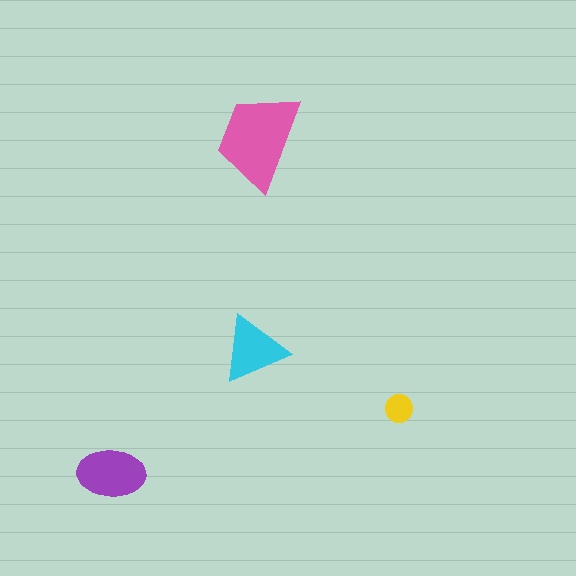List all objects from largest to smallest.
The pink trapezoid, the purple ellipse, the cyan triangle, the yellow circle.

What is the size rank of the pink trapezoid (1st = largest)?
1st.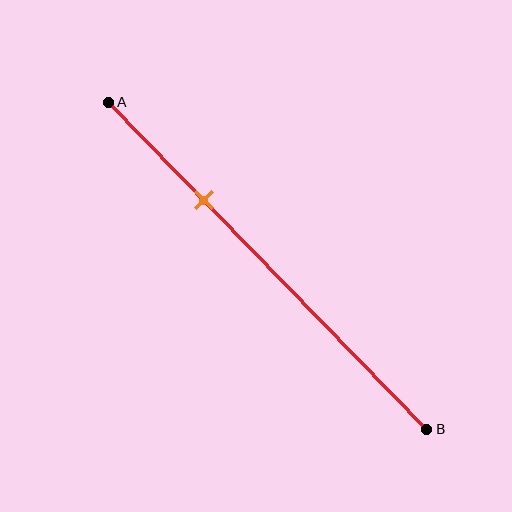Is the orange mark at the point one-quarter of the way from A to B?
No, the mark is at about 30% from A, not at the 25% one-quarter point.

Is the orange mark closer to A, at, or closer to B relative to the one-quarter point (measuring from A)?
The orange mark is closer to point B than the one-quarter point of segment AB.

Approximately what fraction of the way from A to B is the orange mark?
The orange mark is approximately 30% of the way from A to B.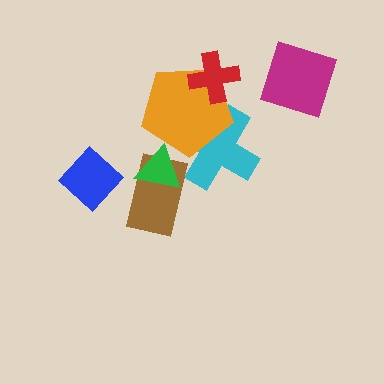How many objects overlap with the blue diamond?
0 objects overlap with the blue diamond.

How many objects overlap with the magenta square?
0 objects overlap with the magenta square.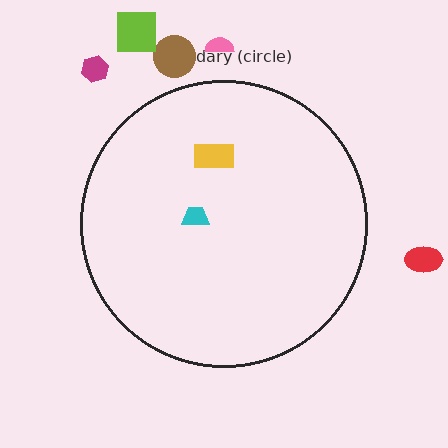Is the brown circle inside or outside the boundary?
Outside.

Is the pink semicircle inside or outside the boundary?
Outside.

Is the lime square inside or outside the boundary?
Outside.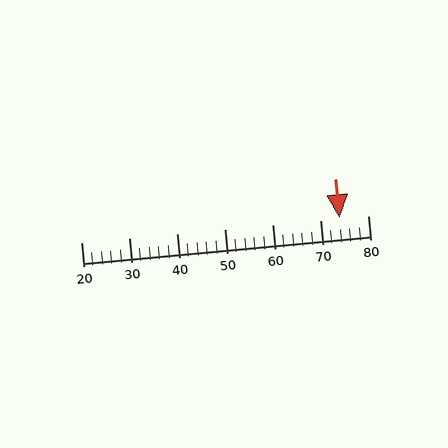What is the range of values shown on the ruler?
The ruler shows values from 20 to 80.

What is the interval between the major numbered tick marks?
The major tick marks are spaced 10 units apart.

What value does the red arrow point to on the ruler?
The red arrow points to approximately 74.